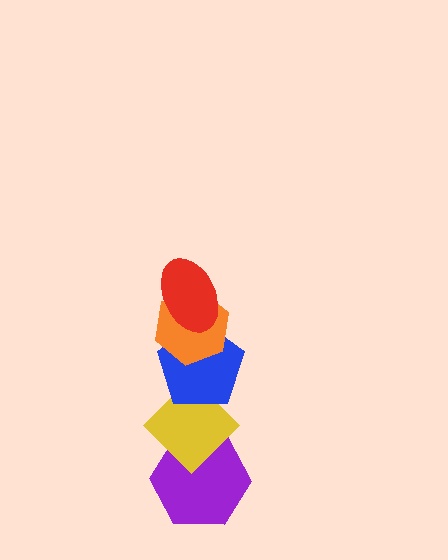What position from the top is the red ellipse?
The red ellipse is 1st from the top.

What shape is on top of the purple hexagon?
The yellow diamond is on top of the purple hexagon.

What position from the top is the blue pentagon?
The blue pentagon is 3rd from the top.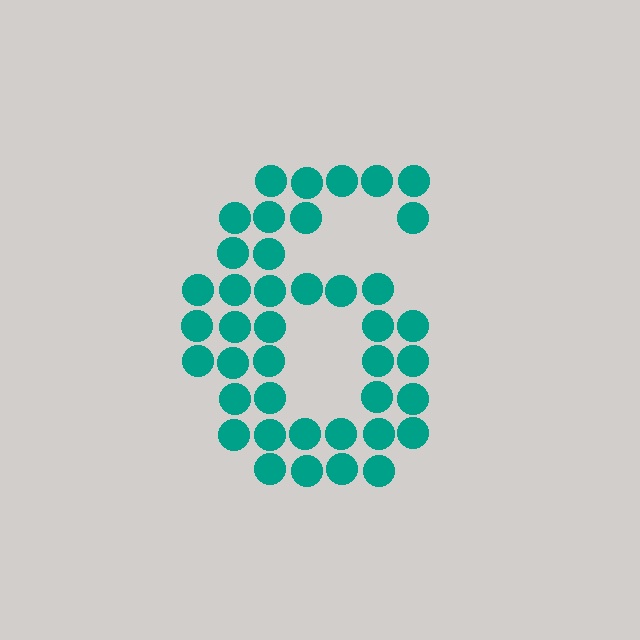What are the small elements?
The small elements are circles.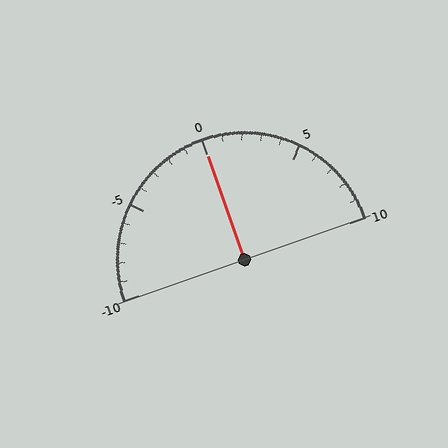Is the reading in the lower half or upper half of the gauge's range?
The reading is in the upper half of the range (-10 to 10).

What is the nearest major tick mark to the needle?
The nearest major tick mark is 0.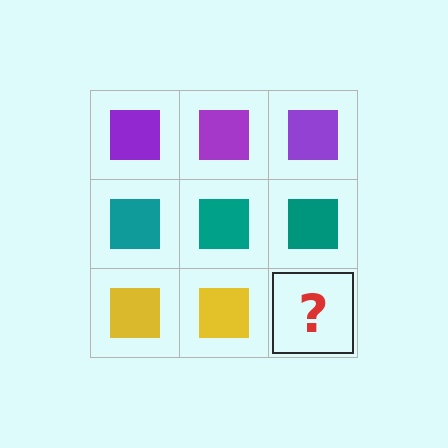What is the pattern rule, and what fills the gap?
The rule is that each row has a consistent color. The gap should be filled with a yellow square.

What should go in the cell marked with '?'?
The missing cell should contain a yellow square.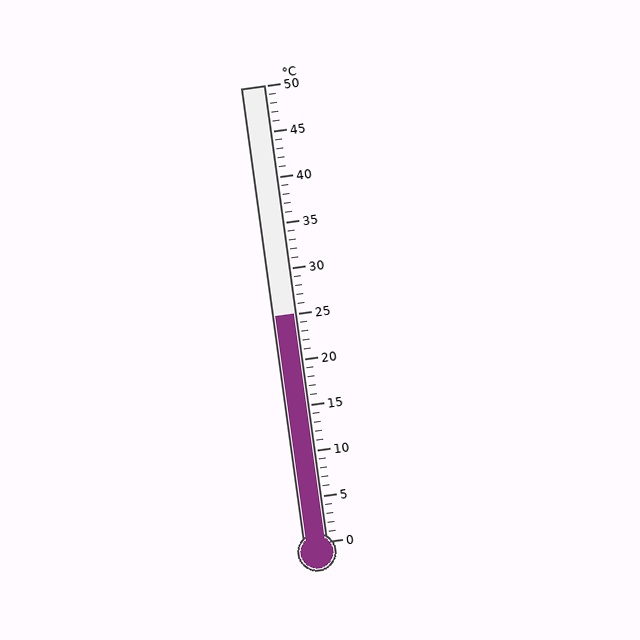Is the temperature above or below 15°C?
The temperature is above 15°C.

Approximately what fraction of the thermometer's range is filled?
The thermometer is filled to approximately 50% of its range.